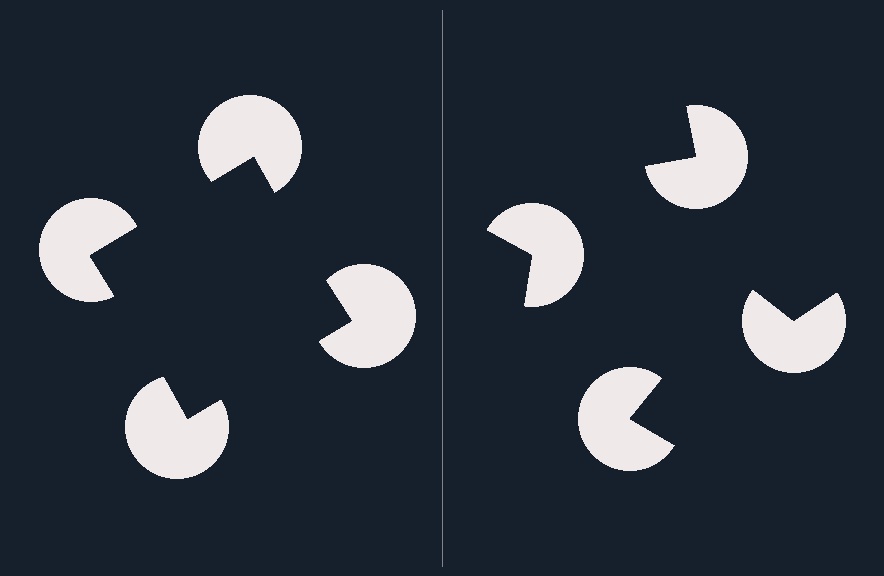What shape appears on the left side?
An illusory square.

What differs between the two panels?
The pac-man discs are positioned identically on both sides; only the wedge orientations differ. On the left they align to a square; on the right they are misaligned.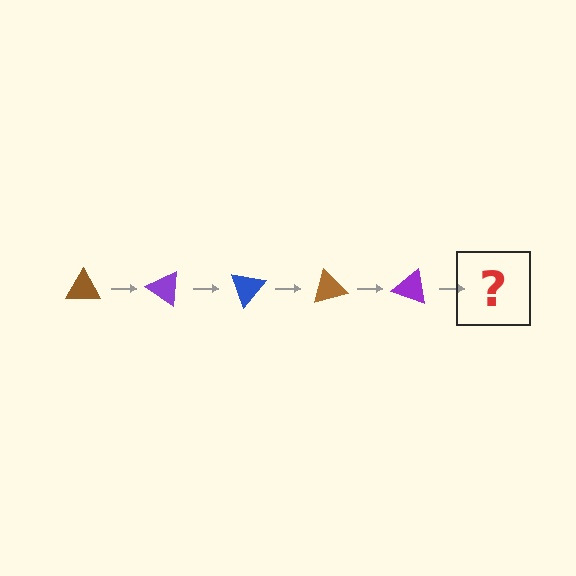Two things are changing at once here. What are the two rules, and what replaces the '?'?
The two rules are that it rotates 35 degrees each step and the color cycles through brown, purple, and blue. The '?' should be a blue triangle, rotated 175 degrees from the start.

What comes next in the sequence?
The next element should be a blue triangle, rotated 175 degrees from the start.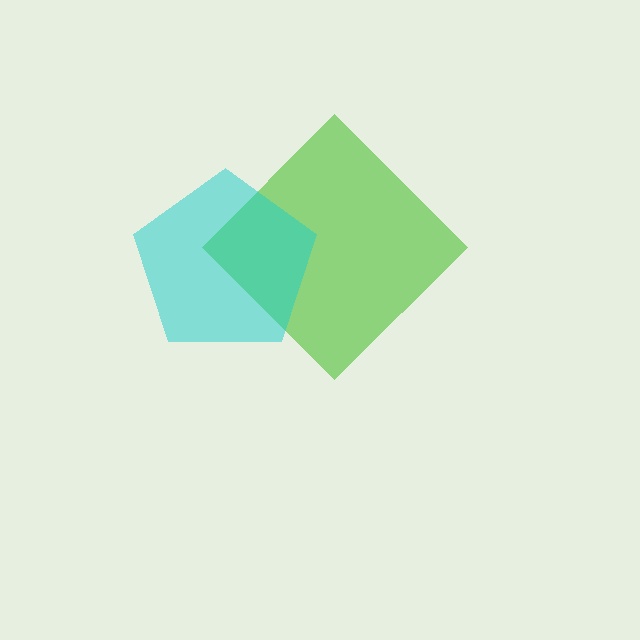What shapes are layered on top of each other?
The layered shapes are: a lime diamond, a cyan pentagon.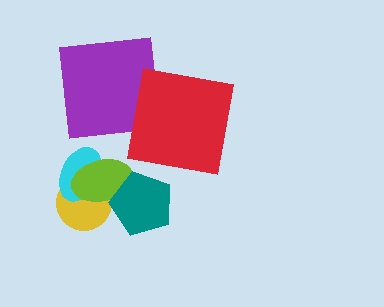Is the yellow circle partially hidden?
Yes, it is partially covered by another shape.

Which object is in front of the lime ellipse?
The teal pentagon is in front of the lime ellipse.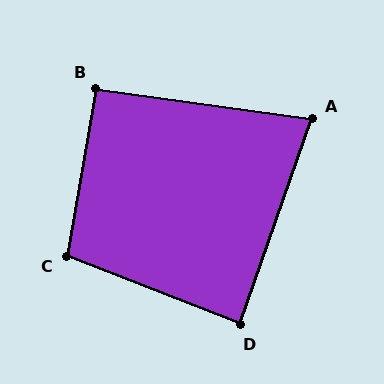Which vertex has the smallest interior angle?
A, at approximately 79 degrees.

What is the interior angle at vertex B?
Approximately 92 degrees (approximately right).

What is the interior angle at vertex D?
Approximately 88 degrees (approximately right).